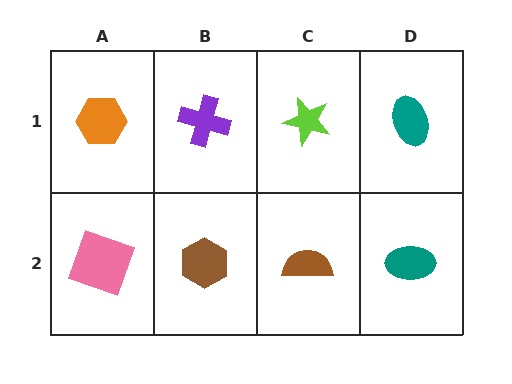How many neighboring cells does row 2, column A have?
2.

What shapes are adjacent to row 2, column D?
A teal ellipse (row 1, column D), a brown semicircle (row 2, column C).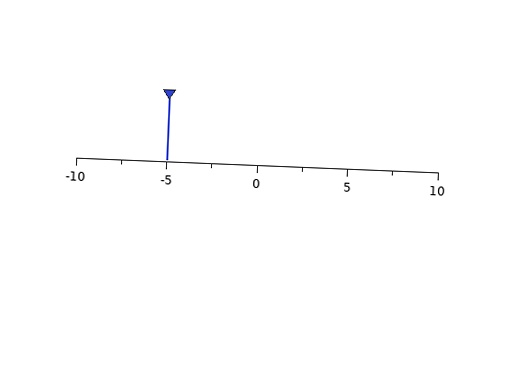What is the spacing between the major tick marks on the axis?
The major ticks are spaced 5 apart.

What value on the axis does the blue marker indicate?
The marker indicates approximately -5.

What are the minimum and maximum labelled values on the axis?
The axis runs from -10 to 10.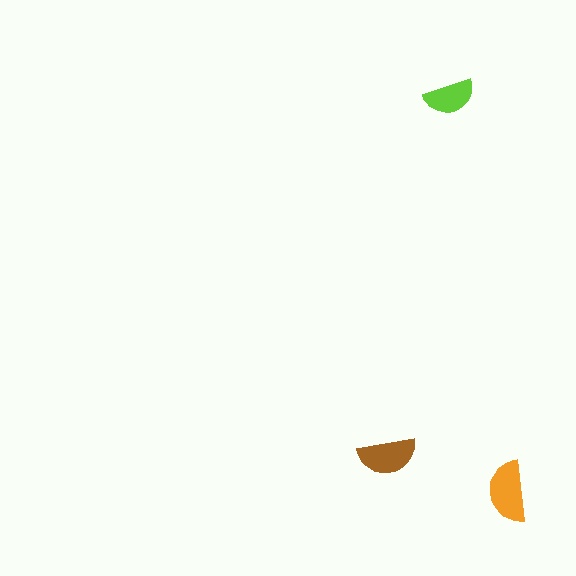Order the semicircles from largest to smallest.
the orange one, the brown one, the lime one.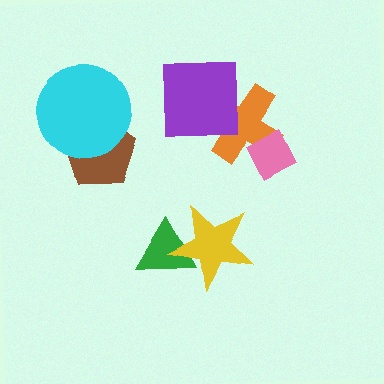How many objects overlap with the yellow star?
1 object overlaps with the yellow star.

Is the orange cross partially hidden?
Yes, it is partially covered by another shape.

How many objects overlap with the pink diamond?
1 object overlaps with the pink diamond.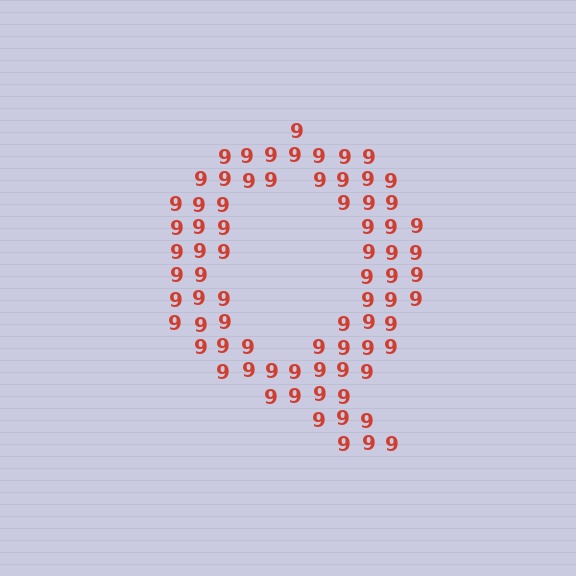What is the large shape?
The large shape is the letter Q.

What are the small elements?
The small elements are digit 9's.